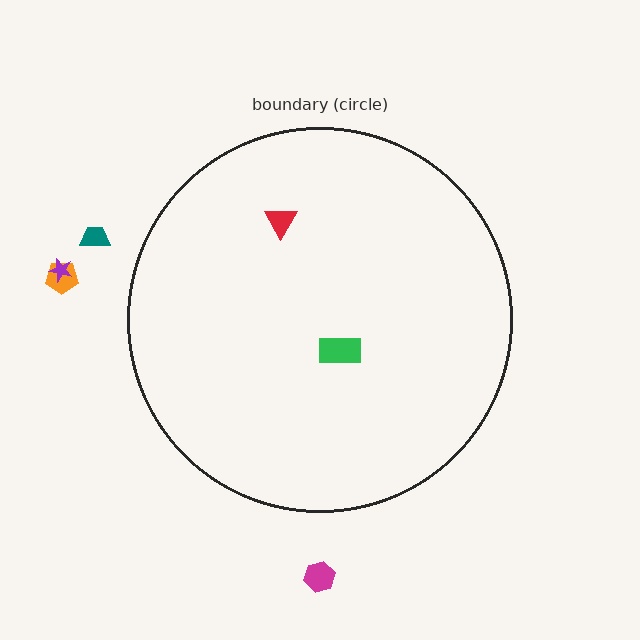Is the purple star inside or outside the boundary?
Outside.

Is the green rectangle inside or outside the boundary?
Inside.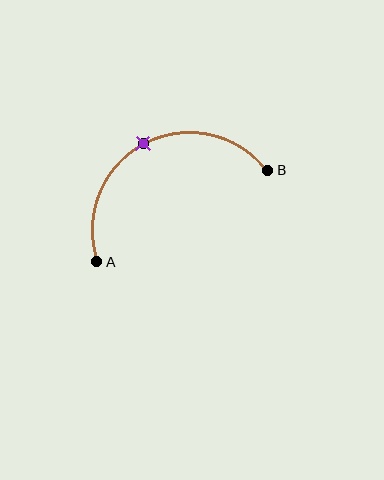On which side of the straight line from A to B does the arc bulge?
The arc bulges above the straight line connecting A and B.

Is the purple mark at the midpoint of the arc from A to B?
Yes. The purple mark lies on the arc at equal arc-length from both A and B — it is the arc midpoint.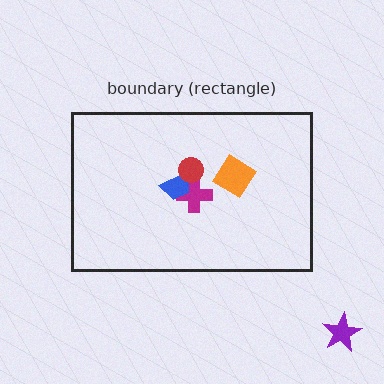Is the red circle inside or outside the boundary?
Inside.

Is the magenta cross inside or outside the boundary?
Inside.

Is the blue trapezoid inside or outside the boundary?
Inside.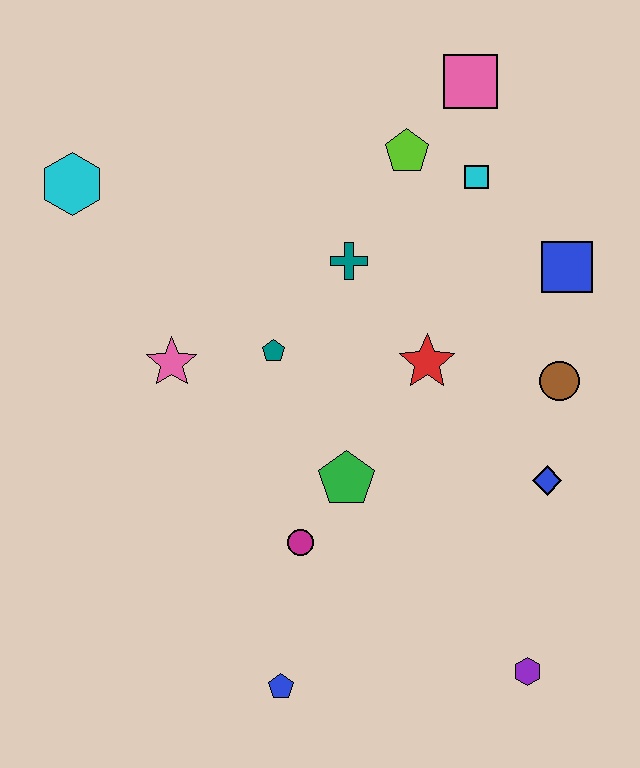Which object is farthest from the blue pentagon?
The pink square is farthest from the blue pentagon.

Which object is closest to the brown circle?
The blue diamond is closest to the brown circle.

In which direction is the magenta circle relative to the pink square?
The magenta circle is below the pink square.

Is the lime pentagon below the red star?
No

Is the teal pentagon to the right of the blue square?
No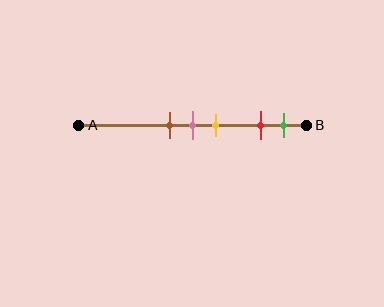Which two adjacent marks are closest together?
The brown and pink marks are the closest adjacent pair.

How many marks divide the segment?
There are 5 marks dividing the segment.